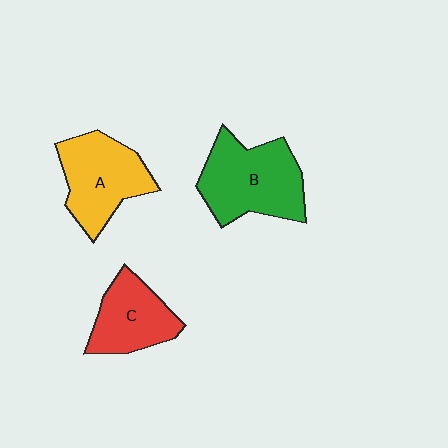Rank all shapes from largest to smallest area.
From largest to smallest: B (green), A (yellow), C (red).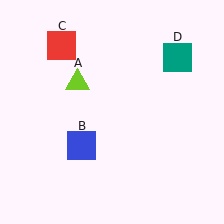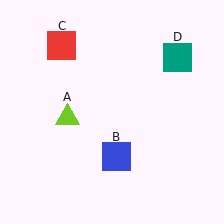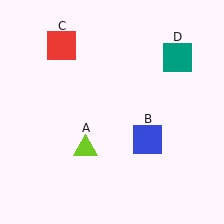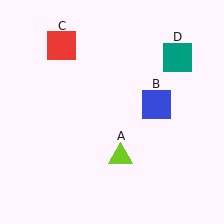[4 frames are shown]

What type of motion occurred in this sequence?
The lime triangle (object A), blue square (object B) rotated counterclockwise around the center of the scene.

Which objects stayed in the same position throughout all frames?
Red square (object C) and teal square (object D) remained stationary.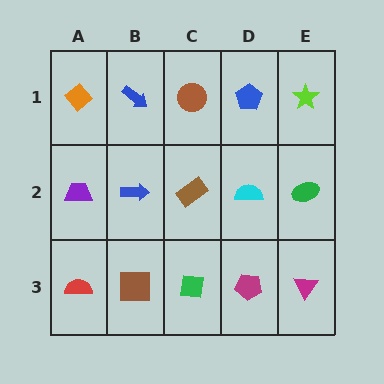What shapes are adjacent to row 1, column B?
A blue arrow (row 2, column B), an orange diamond (row 1, column A), a brown circle (row 1, column C).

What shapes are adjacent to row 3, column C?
A brown rectangle (row 2, column C), a brown square (row 3, column B), a magenta pentagon (row 3, column D).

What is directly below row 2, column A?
A red semicircle.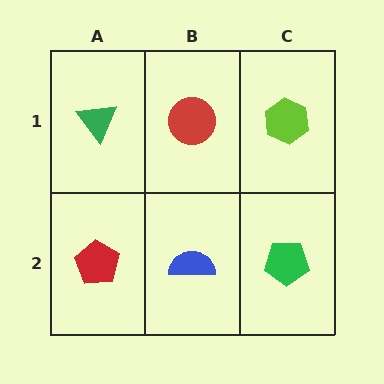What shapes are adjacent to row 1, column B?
A blue semicircle (row 2, column B), a green triangle (row 1, column A), a lime hexagon (row 1, column C).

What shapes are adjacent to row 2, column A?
A green triangle (row 1, column A), a blue semicircle (row 2, column B).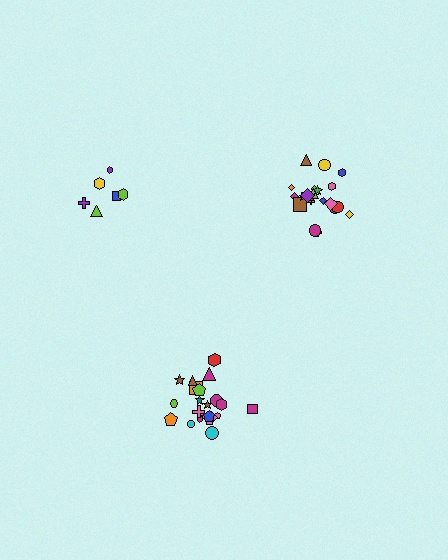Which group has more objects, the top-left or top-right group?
The top-right group.